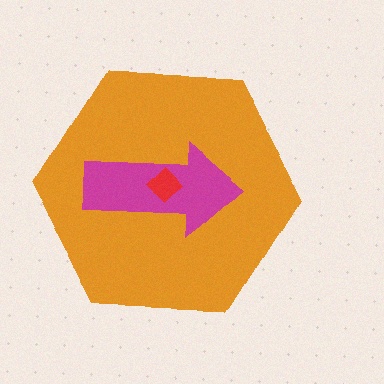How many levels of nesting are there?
3.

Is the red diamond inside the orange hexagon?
Yes.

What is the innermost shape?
The red diamond.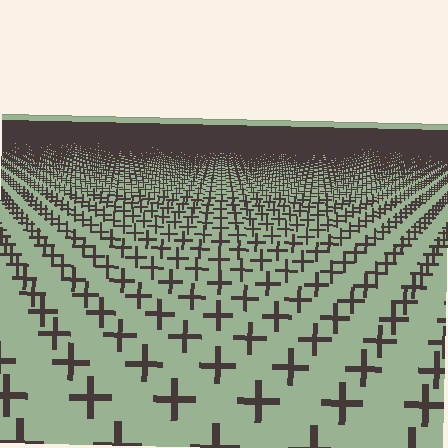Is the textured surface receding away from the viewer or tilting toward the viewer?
The surface is receding away from the viewer. Texture elements get smaller and denser toward the top.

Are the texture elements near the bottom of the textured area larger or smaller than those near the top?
Larger. Near the bottom, elements are closer to the viewer and appear at a bigger on-screen size.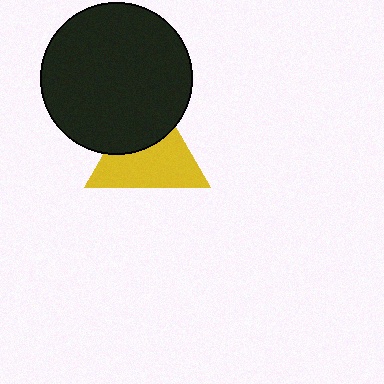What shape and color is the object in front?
The object in front is a black circle.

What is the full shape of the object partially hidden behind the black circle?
The partially hidden object is a yellow triangle.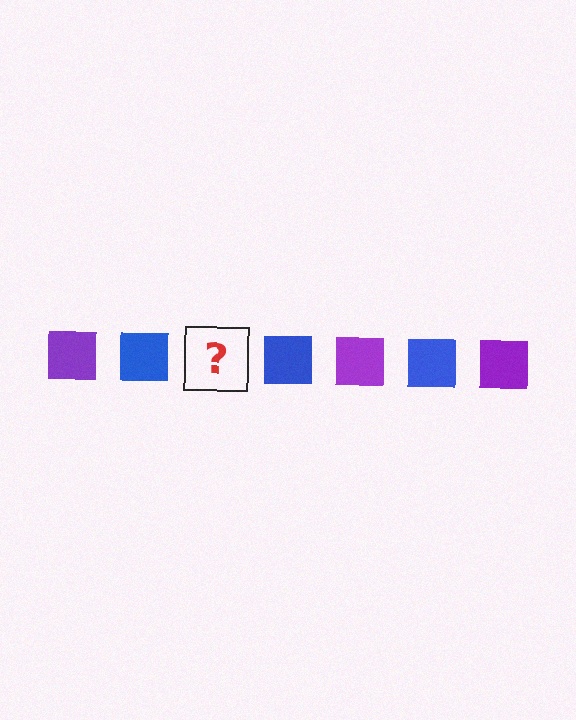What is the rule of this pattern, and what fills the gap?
The rule is that the pattern cycles through purple, blue squares. The gap should be filled with a purple square.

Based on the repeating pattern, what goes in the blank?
The blank should be a purple square.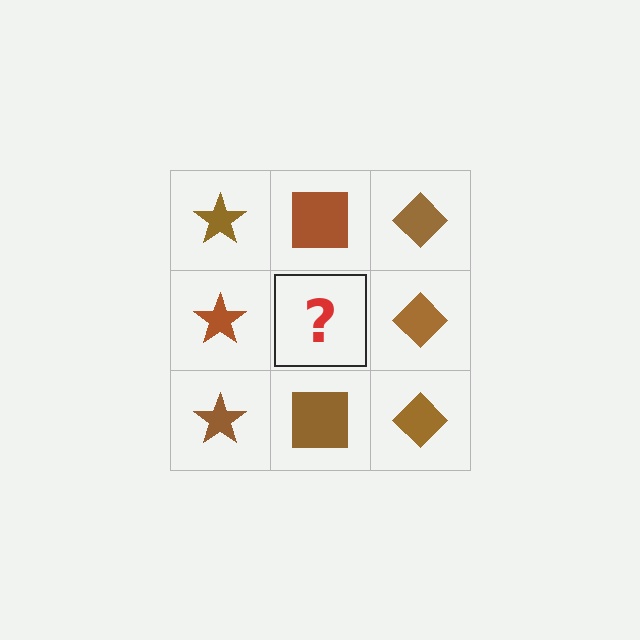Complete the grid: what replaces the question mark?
The question mark should be replaced with a brown square.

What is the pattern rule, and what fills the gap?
The rule is that each column has a consistent shape. The gap should be filled with a brown square.